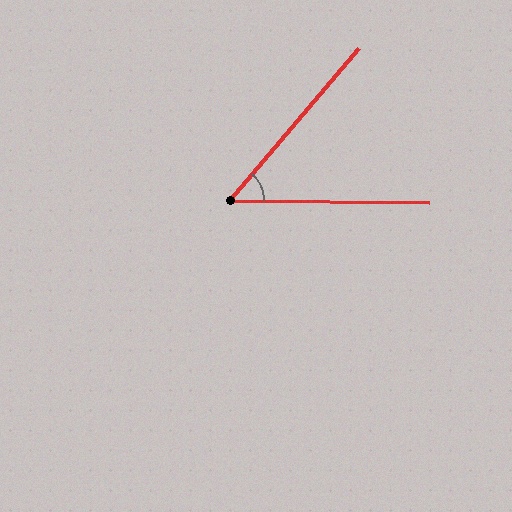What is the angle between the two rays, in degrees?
Approximately 50 degrees.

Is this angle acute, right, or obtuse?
It is acute.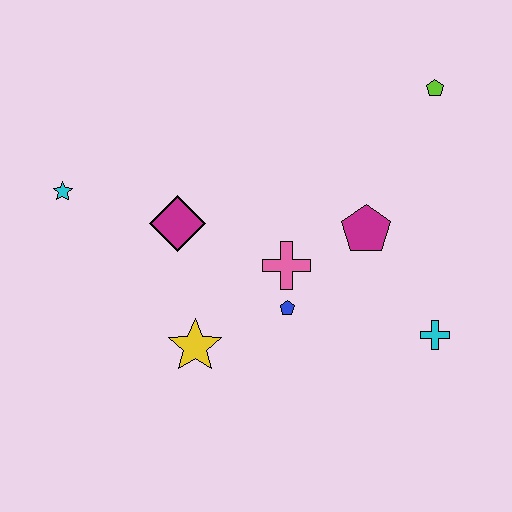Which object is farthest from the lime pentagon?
The cyan star is farthest from the lime pentagon.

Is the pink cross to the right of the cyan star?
Yes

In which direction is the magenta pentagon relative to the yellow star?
The magenta pentagon is to the right of the yellow star.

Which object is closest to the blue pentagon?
The pink cross is closest to the blue pentagon.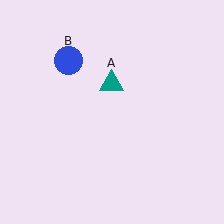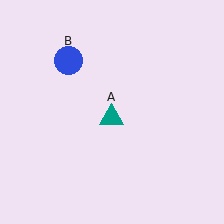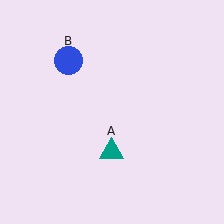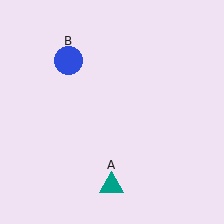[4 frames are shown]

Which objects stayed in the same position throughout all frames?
Blue circle (object B) remained stationary.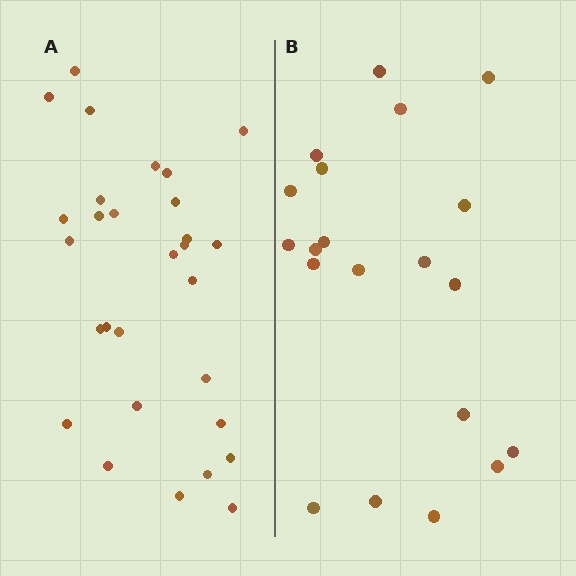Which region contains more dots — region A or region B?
Region A (the left region) has more dots.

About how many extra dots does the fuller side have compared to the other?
Region A has roughly 8 or so more dots than region B.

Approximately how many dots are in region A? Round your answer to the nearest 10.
About 30 dots. (The exact count is 29, which rounds to 30.)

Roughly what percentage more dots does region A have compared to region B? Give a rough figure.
About 45% more.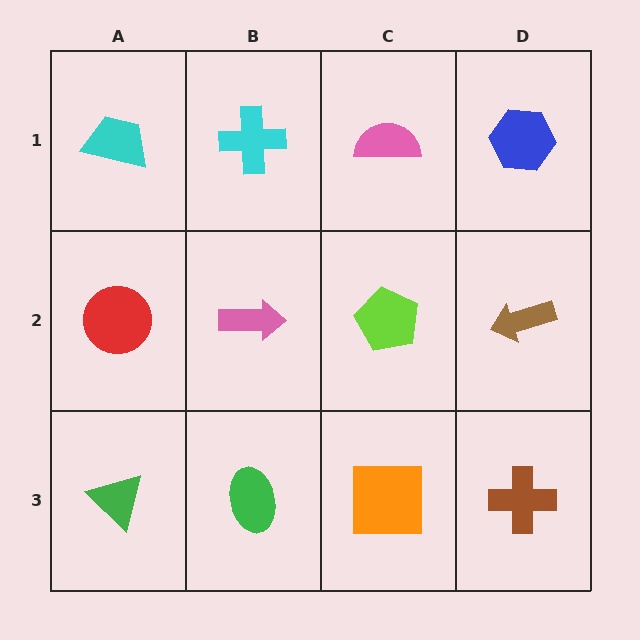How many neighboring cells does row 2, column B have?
4.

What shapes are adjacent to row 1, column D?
A brown arrow (row 2, column D), a pink semicircle (row 1, column C).